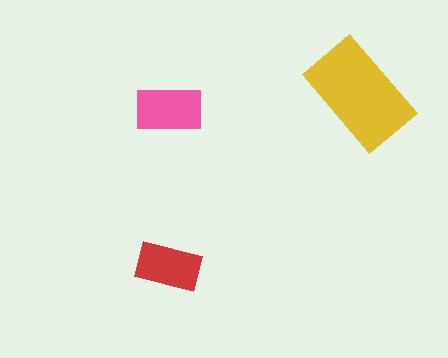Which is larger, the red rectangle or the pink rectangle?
The pink one.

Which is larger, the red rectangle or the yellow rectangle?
The yellow one.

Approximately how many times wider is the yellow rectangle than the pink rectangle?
About 1.5 times wider.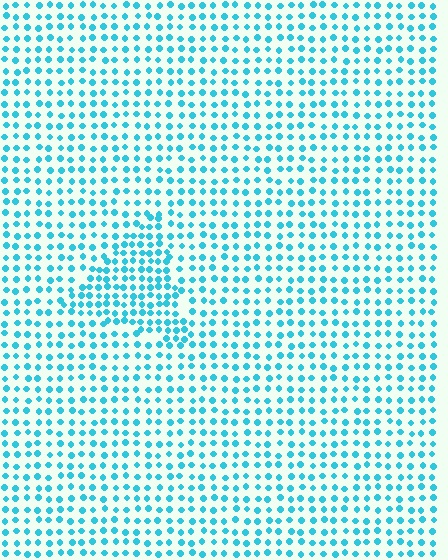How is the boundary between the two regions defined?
The boundary is defined by a change in element density (approximately 1.6x ratio). All elements are the same color, size, and shape.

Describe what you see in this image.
The image contains small cyan elements arranged at two different densities. A triangle-shaped region is visible where the elements are more densely packed than the surrounding area.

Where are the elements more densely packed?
The elements are more densely packed inside the triangle boundary.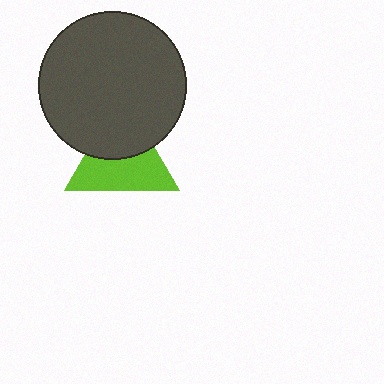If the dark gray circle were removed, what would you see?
You would see the complete lime triangle.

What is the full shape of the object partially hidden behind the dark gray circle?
The partially hidden object is a lime triangle.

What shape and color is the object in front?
The object in front is a dark gray circle.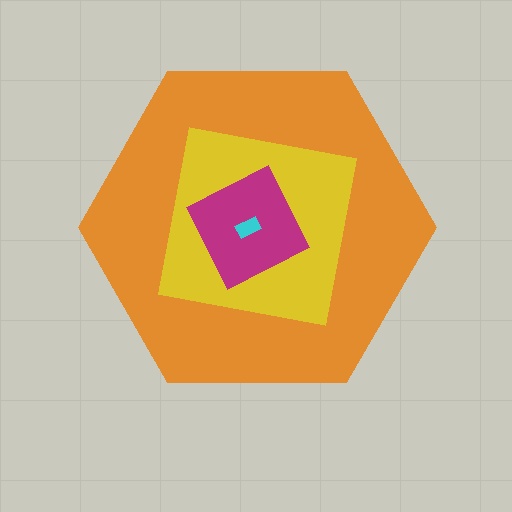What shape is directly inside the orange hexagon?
The yellow square.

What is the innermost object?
The cyan rectangle.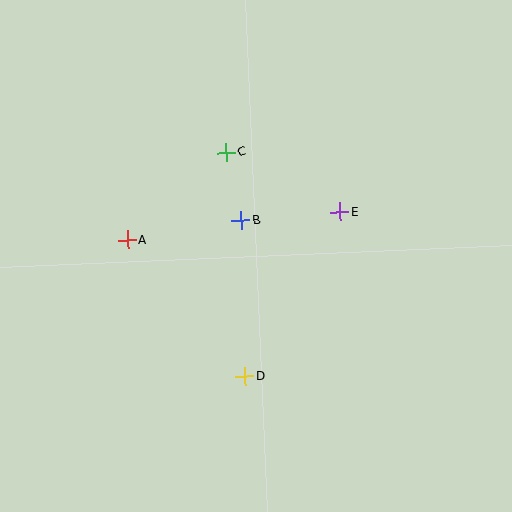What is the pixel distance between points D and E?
The distance between D and E is 190 pixels.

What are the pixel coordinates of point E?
Point E is at (340, 212).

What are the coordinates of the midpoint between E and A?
The midpoint between E and A is at (234, 226).